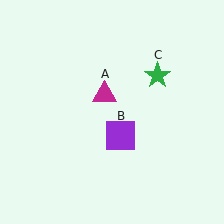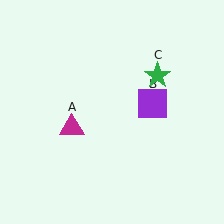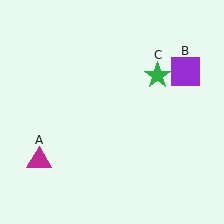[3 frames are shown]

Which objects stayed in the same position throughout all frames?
Green star (object C) remained stationary.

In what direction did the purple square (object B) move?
The purple square (object B) moved up and to the right.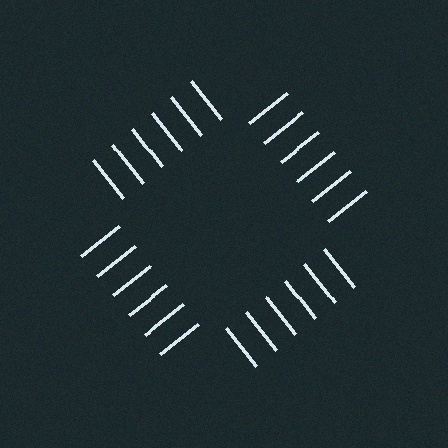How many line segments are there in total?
24 — 6 along each of the 4 edges.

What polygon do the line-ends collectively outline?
An illusory square — the line segments terminate on its edges but no continuous stroke is drawn.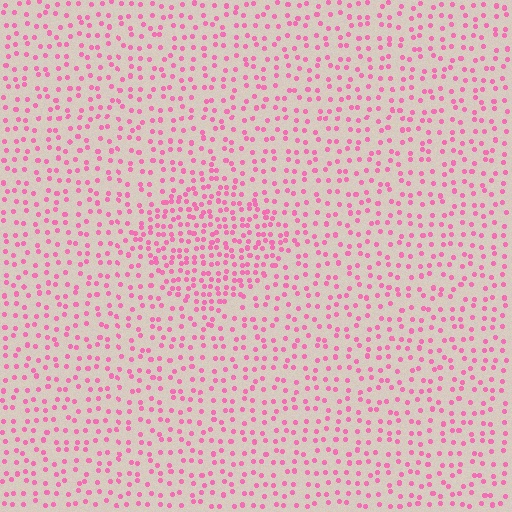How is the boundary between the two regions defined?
The boundary is defined by a change in element density (approximately 1.8x ratio). All elements are the same color, size, and shape.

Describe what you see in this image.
The image contains small pink elements arranged at two different densities. A diamond-shaped region is visible where the elements are more densely packed than the surrounding area.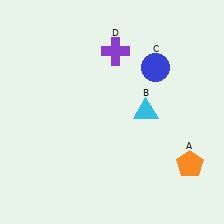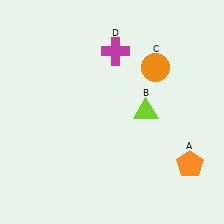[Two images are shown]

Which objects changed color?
B changed from cyan to lime. C changed from blue to orange. D changed from purple to magenta.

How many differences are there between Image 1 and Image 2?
There are 3 differences between the two images.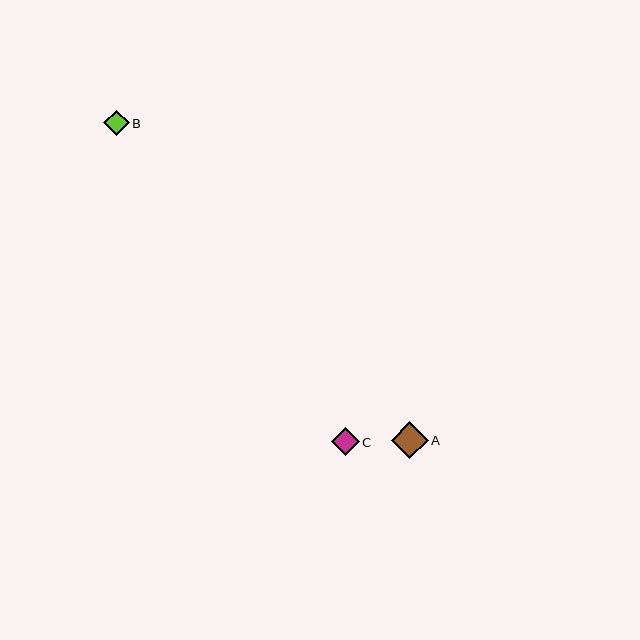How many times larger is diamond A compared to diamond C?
Diamond A is approximately 1.3 times the size of diamond C.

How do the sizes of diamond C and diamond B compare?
Diamond C and diamond B are approximately the same size.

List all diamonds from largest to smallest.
From largest to smallest: A, C, B.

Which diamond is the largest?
Diamond A is the largest with a size of approximately 36 pixels.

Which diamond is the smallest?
Diamond B is the smallest with a size of approximately 25 pixels.